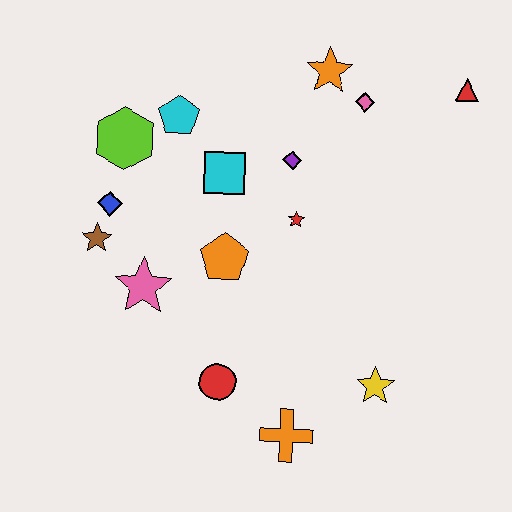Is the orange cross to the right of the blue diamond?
Yes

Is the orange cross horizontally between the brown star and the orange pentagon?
No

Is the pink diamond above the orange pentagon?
Yes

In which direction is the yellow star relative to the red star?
The yellow star is below the red star.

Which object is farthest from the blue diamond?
The red triangle is farthest from the blue diamond.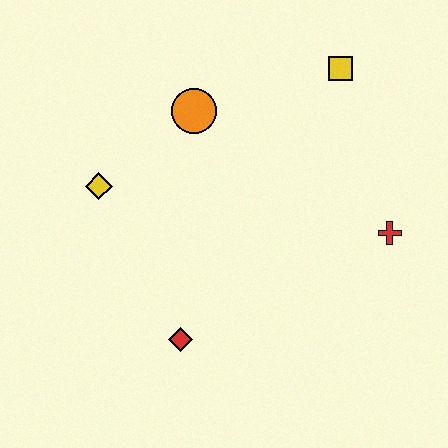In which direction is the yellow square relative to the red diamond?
The yellow square is above the red diamond.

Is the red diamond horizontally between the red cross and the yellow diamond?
Yes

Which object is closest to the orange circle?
The yellow diamond is closest to the orange circle.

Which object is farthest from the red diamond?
The yellow square is farthest from the red diamond.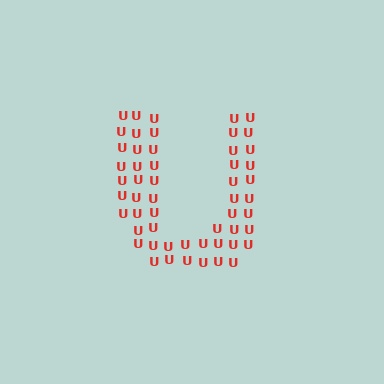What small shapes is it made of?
It is made of small letter U's.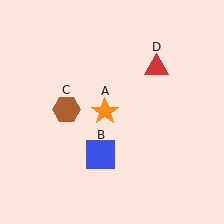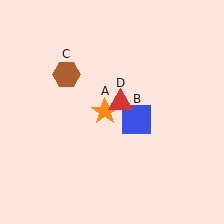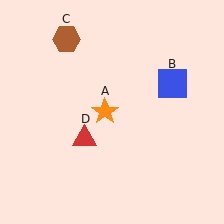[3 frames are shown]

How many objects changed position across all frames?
3 objects changed position: blue square (object B), brown hexagon (object C), red triangle (object D).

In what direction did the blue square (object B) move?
The blue square (object B) moved up and to the right.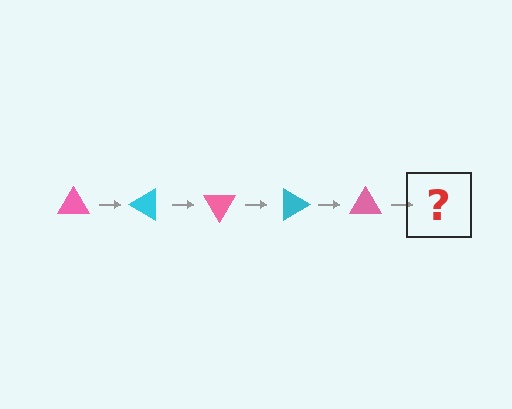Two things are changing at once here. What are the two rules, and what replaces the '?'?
The two rules are that it rotates 30 degrees each step and the color cycles through pink and cyan. The '?' should be a cyan triangle, rotated 150 degrees from the start.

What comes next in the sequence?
The next element should be a cyan triangle, rotated 150 degrees from the start.